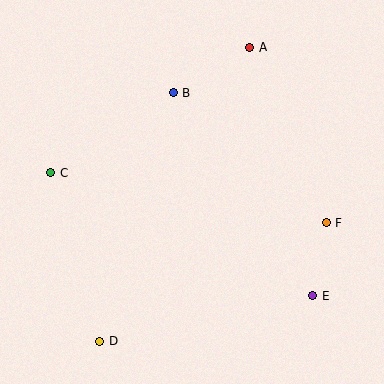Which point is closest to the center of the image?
Point B at (174, 93) is closest to the center.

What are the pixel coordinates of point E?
Point E is at (313, 296).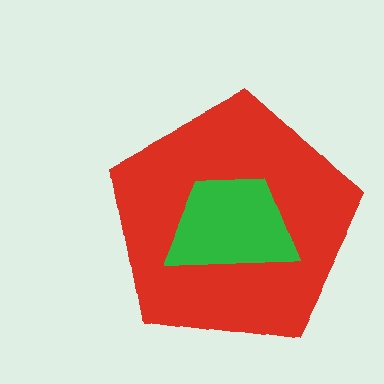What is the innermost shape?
The green trapezoid.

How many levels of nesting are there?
2.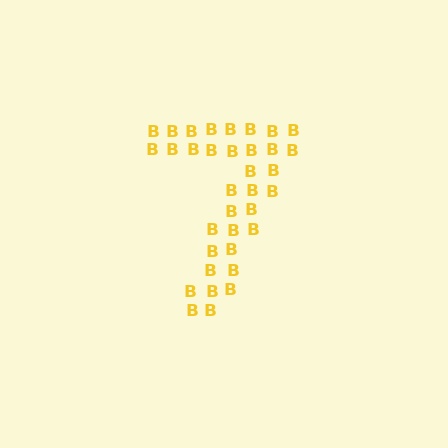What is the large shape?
The large shape is the digit 7.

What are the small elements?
The small elements are letter B's.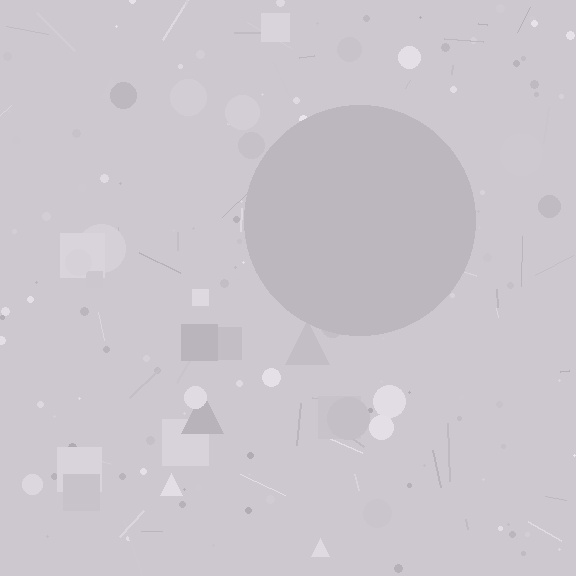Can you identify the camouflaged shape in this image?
The camouflaged shape is a circle.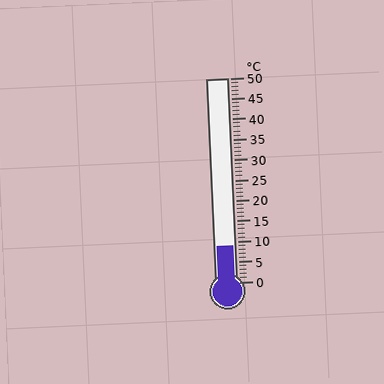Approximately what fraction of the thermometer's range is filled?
The thermometer is filled to approximately 20% of its range.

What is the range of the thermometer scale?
The thermometer scale ranges from 0°C to 50°C.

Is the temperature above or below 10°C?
The temperature is below 10°C.